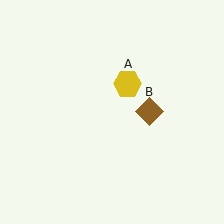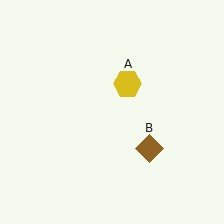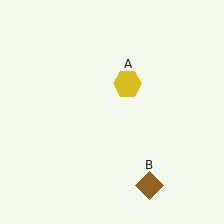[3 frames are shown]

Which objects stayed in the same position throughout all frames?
Yellow hexagon (object A) remained stationary.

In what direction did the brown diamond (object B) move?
The brown diamond (object B) moved down.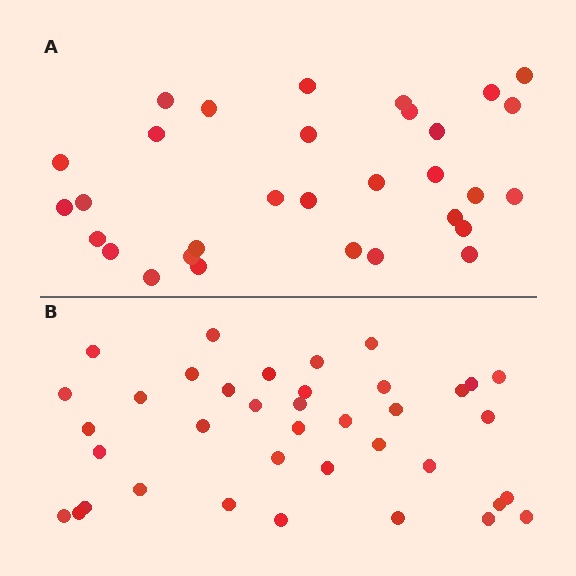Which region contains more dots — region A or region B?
Region B (the bottom region) has more dots.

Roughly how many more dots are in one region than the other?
Region B has roughly 8 or so more dots than region A.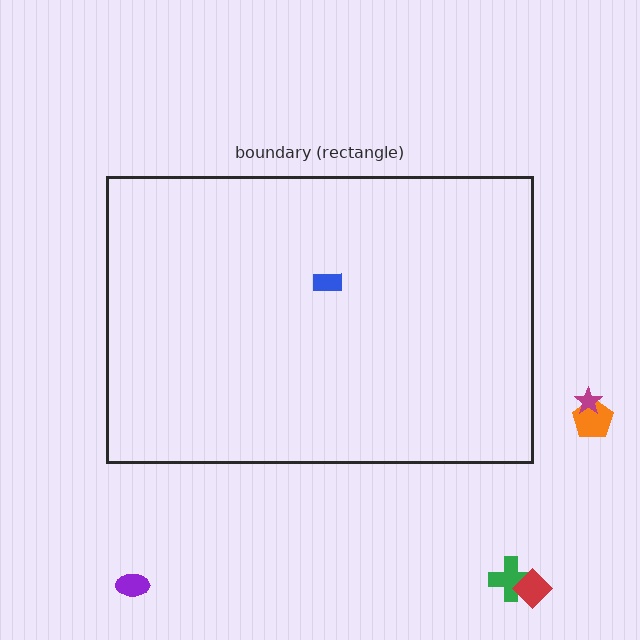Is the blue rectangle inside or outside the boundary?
Inside.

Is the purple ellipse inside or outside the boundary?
Outside.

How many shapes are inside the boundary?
1 inside, 5 outside.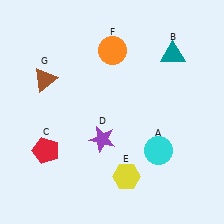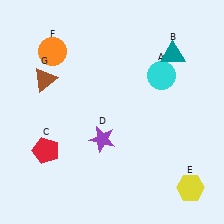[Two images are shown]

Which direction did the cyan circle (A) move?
The cyan circle (A) moved up.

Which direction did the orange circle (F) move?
The orange circle (F) moved left.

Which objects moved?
The objects that moved are: the cyan circle (A), the yellow hexagon (E), the orange circle (F).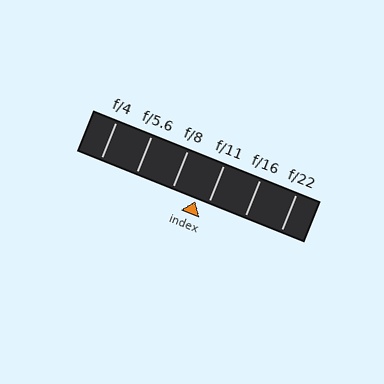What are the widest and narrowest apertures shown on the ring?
The widest aperture shown is f/4 and the narrowest is f/22.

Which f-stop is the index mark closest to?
The index mark is closest to f/11.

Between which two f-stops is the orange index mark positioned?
The index mark is between f/8 and f/11.